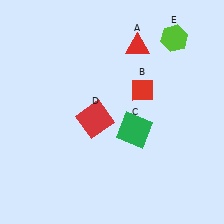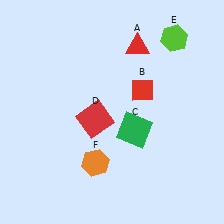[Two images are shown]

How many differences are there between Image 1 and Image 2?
There is 1 difference between the two images.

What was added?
An orange hexagon (F) was added in Image 2.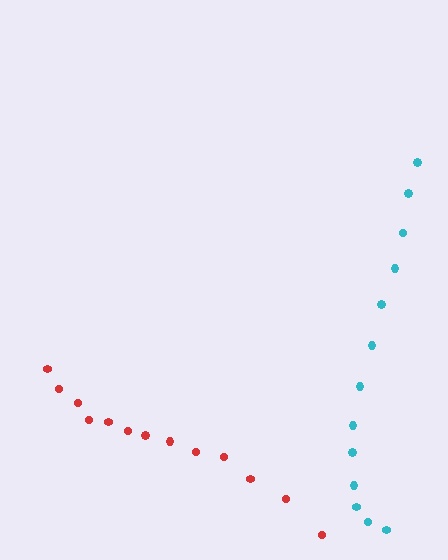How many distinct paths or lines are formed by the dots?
There are 2 distinct paths.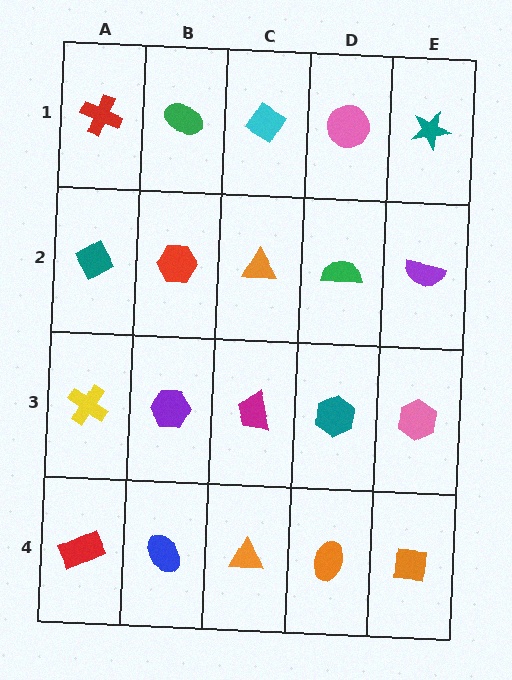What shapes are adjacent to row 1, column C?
An orange triangle (row 2, column C), a green ellipse (row 1, column B), a pink circle (row 1, column D).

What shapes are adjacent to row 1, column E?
A purple semicircle (row 2, column E), a pink circle (row 1, column D).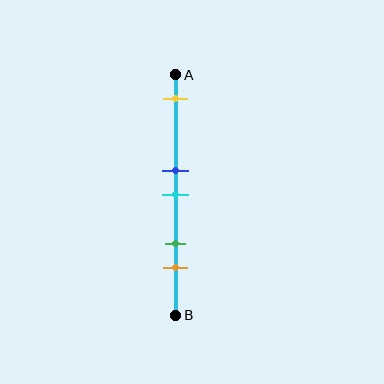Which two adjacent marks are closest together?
The blue and cyan marks are the closest adjacent pair.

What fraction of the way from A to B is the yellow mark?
The yellow mark is approximately 10% (0.1) of the way from A to B.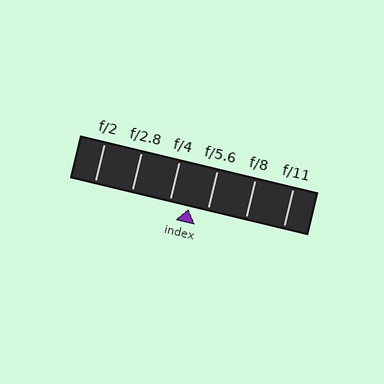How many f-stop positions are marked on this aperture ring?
There are 6 f-stop positions marked.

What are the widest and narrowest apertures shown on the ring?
The widest aperture shown is f/2 and the narrowest is f/11.